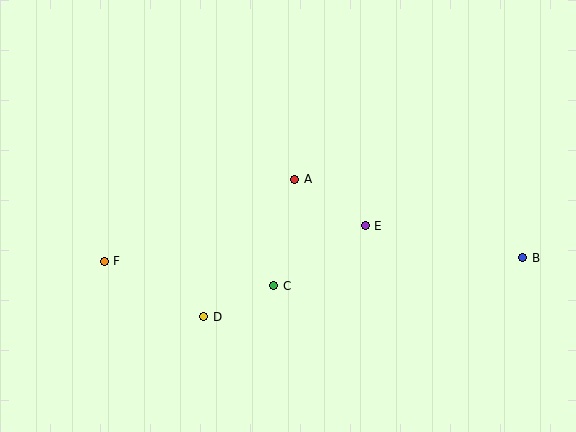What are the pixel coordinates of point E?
Point E is at (365, 226).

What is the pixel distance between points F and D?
The distance between F and D is 114 pixels.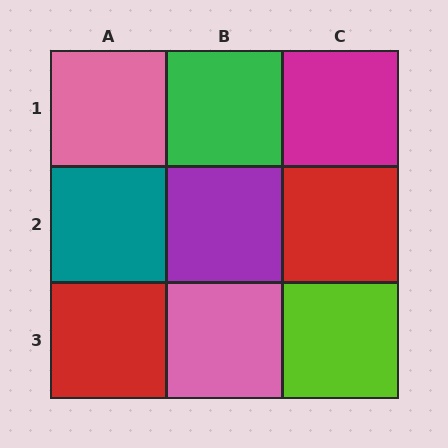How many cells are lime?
1 cell is lime.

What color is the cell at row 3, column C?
Lime.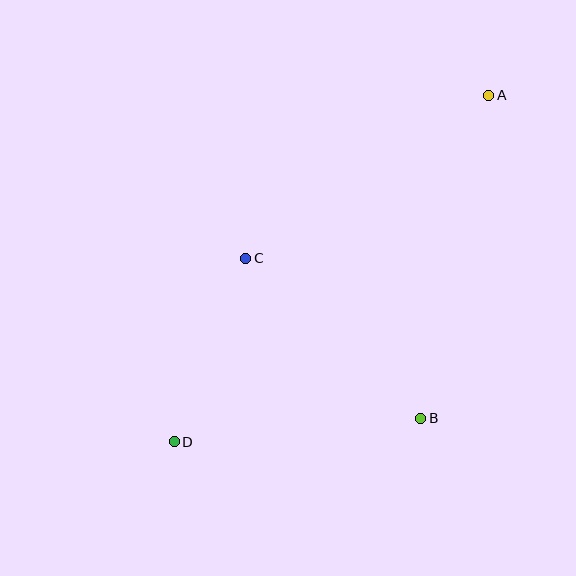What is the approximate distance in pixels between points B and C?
The distance between B and C is approximately 237 pixels.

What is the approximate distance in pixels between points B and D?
The distance between B and D is approximately 248 pixels.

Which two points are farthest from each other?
Points A and D are farthest from each other.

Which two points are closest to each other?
Points C and D are closest to each other.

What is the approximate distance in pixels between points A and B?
The distance between A and B is approximately 330 pixels.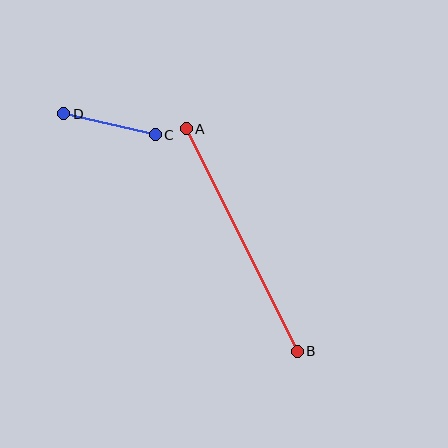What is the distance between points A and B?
The distance is approximately 249 pixels.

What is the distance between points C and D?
The distance is approximately 94 pixels.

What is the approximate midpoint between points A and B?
The midpoint is at approximately (242, 240) pixels.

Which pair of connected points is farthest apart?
Points A and B are farthest apart.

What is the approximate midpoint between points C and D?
The midpoint is at approximately (109, 124) pixels.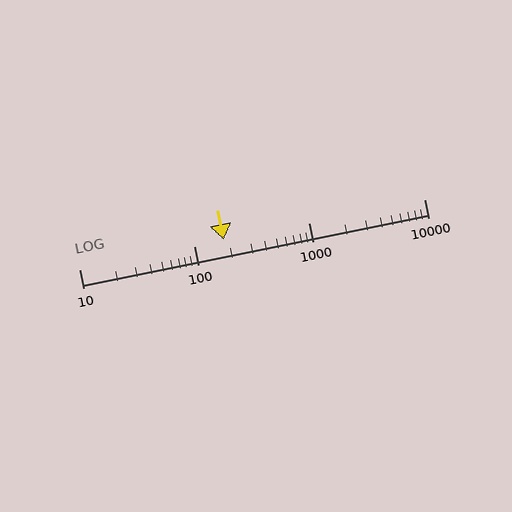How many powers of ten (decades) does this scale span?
The scale spans 3 decades, from 10 to 10000.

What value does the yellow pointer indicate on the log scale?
The pointer indicates approximately 180.